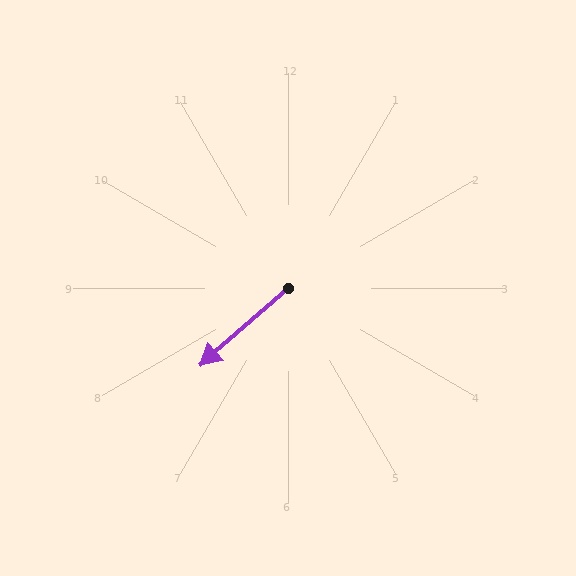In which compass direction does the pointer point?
Southwest.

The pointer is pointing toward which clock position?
Roughly 8 o'clock.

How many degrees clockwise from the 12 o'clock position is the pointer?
Approximately 229 degrees.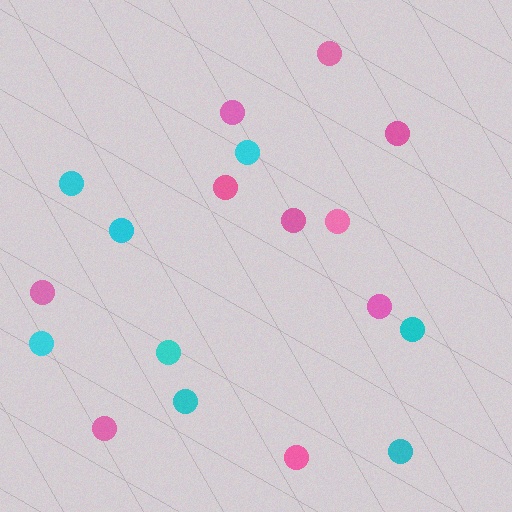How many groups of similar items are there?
There are 2 groups: one group of pink circles (10) and one group of cyan circles (8).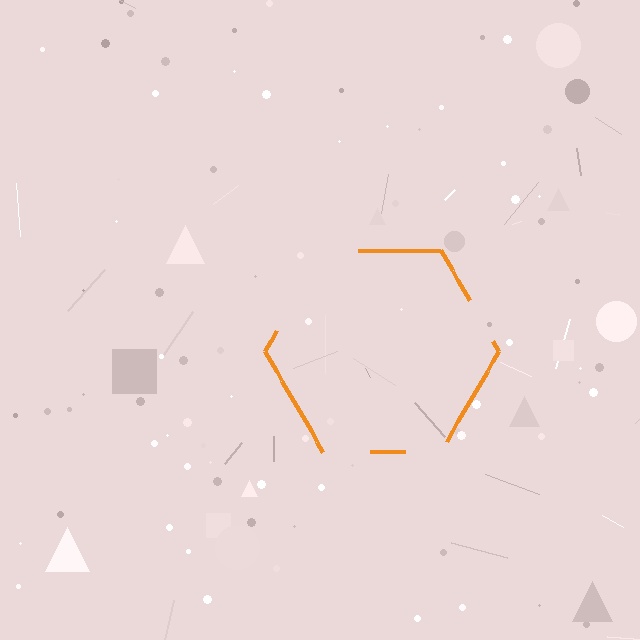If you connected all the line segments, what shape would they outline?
They would outline a hexagon.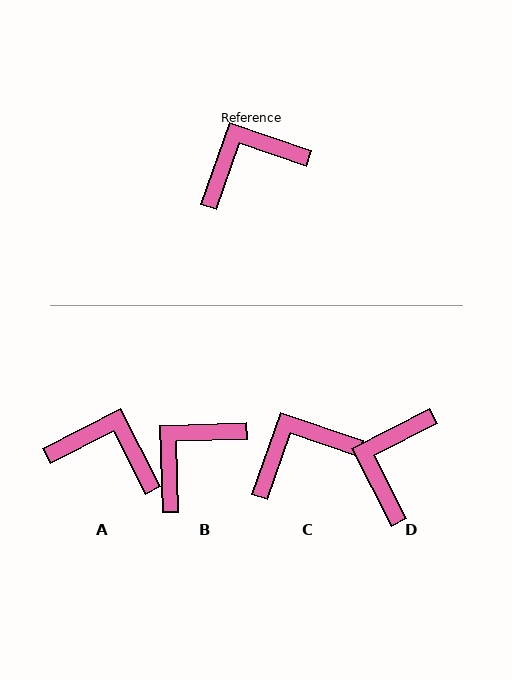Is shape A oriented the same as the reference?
No, it is off by about 44 degrees.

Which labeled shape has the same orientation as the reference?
C.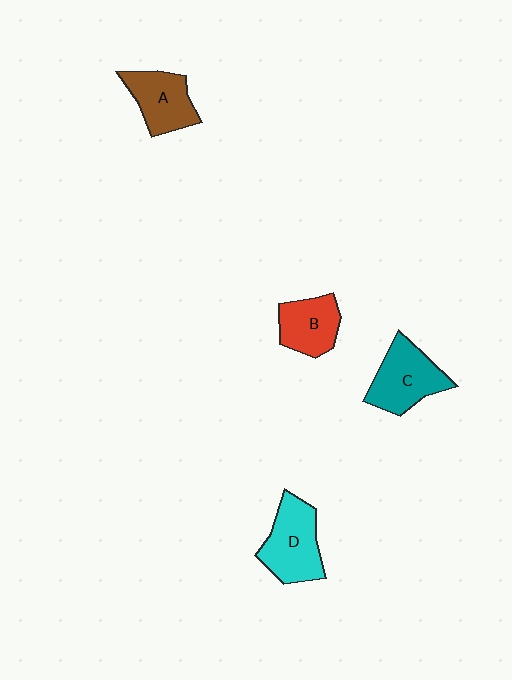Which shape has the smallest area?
Shape B (red).